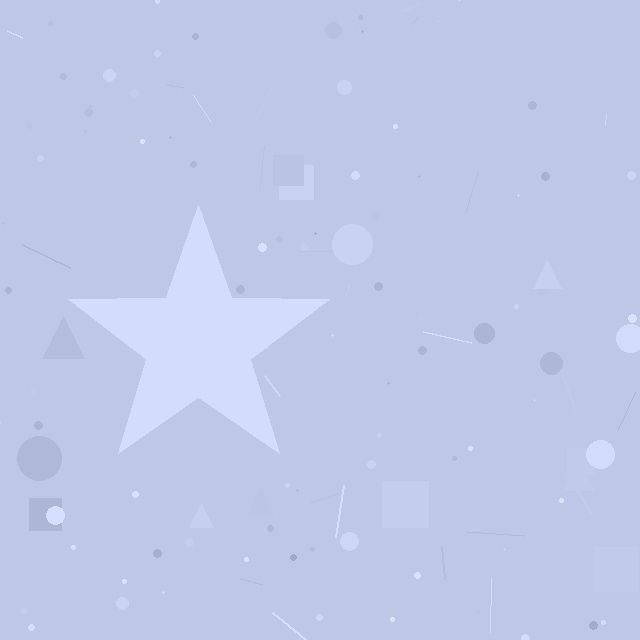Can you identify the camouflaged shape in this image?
The camouflaged shape is a star.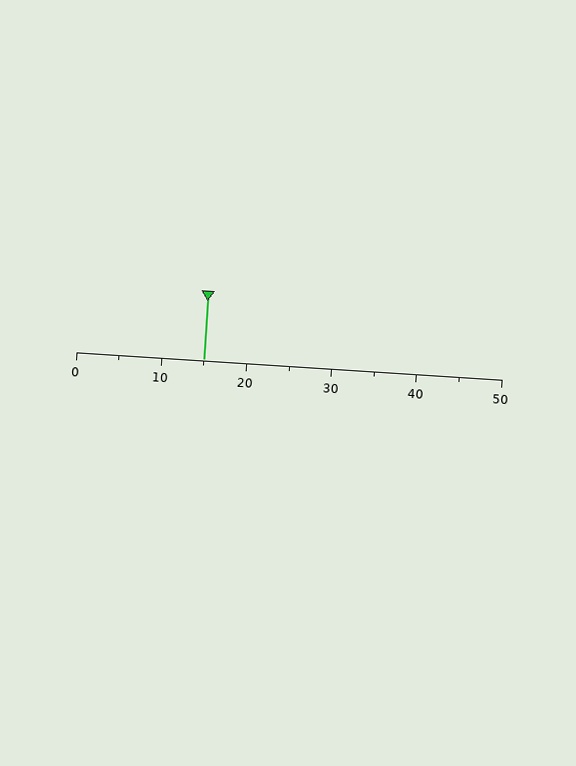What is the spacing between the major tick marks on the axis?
The major ticks are spaced 10 apart.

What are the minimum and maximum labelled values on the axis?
The axis runs from 0 to 50.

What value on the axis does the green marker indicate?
The marker indicates approximately 15.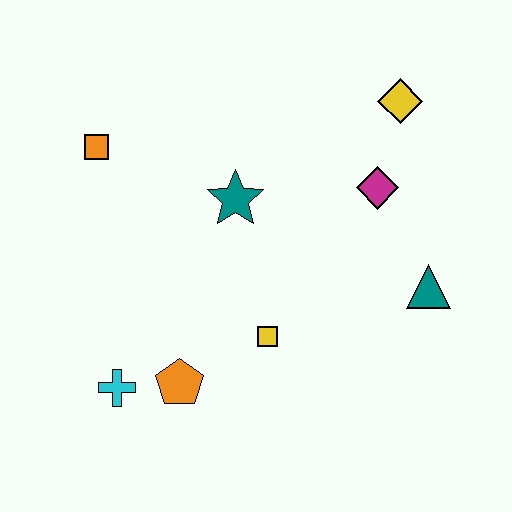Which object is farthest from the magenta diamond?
The cyan cross is farthest from the magenta diamond.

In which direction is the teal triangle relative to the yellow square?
The teal triangle is to the right of the yellow square.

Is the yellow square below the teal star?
Yes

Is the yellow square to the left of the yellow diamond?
Yes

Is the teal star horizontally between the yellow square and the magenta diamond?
No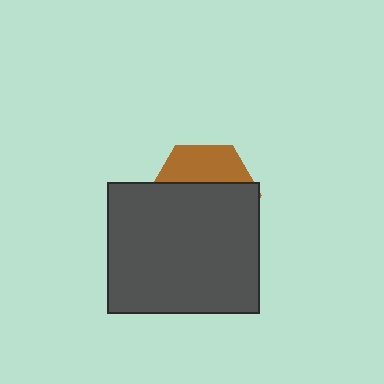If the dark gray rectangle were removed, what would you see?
You would see the complete brown hexagon.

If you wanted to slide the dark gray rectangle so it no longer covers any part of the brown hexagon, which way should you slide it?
Slide it down — that is the most direct way to separate the two shapes.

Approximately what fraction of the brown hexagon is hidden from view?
Roughly 67% of the brown hexagon is hidden behind the dark gray rectangle.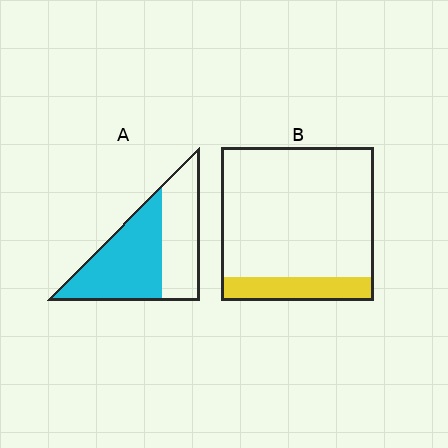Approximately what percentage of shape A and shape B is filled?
A is approximately 55% and B is approximately 15%.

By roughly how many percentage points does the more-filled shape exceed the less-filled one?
By roughly 40 percentage points (A over B).